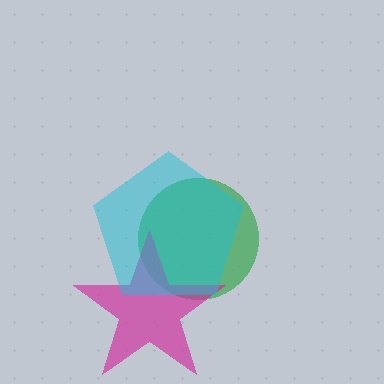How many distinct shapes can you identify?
There are 3 distinct shapes: a green circle, a magenta star, a cyan pentagon.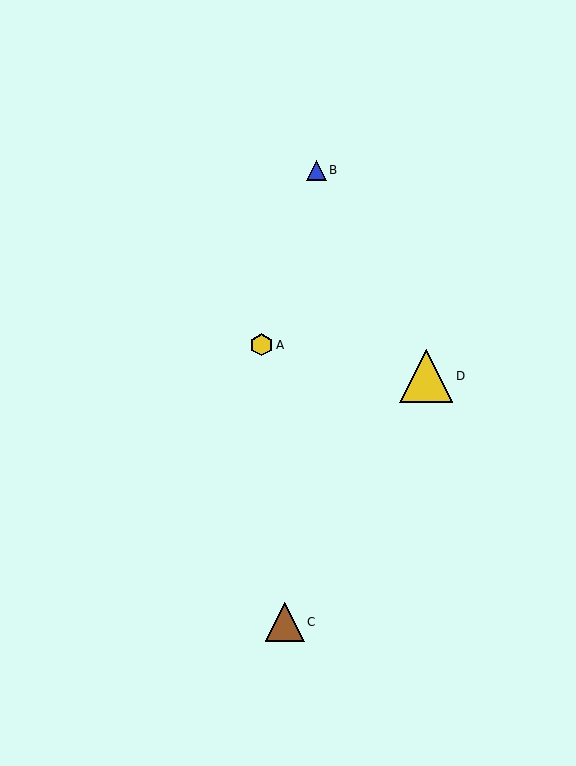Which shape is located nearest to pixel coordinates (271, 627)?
The brown triangle (labeled C) at (285, 622) is nearest to that location.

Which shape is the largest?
The yellow triangle (labeled D) is the largest.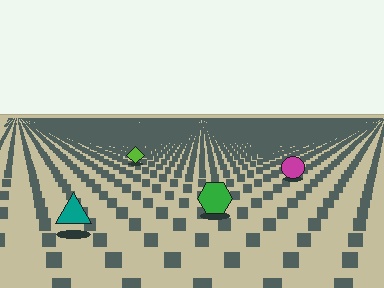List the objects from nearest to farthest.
From nearest to farthest: the teal triangle, the green hexagon, the magenta circle, the lime diamond.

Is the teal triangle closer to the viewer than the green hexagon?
Yes. The teal triangle is closer — you can tell from the texture gradient: the ground texture is coarser near it.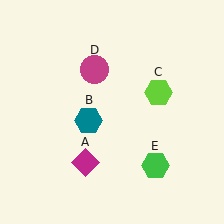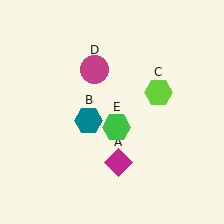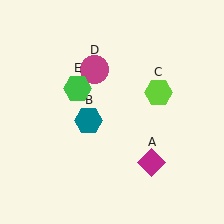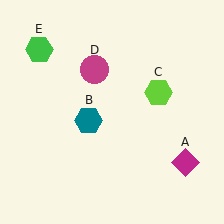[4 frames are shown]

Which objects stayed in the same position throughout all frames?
Teal hexagon (object B) and lime hexagon (object C) and magenta circle (object D) remained stationary.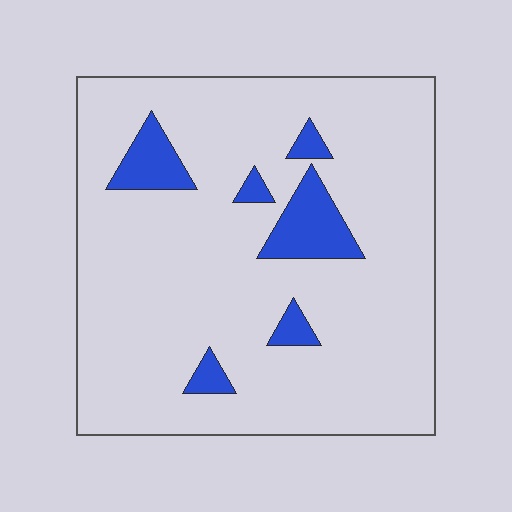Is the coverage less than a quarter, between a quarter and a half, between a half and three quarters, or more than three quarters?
Less than a quarter.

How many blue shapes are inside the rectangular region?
6.